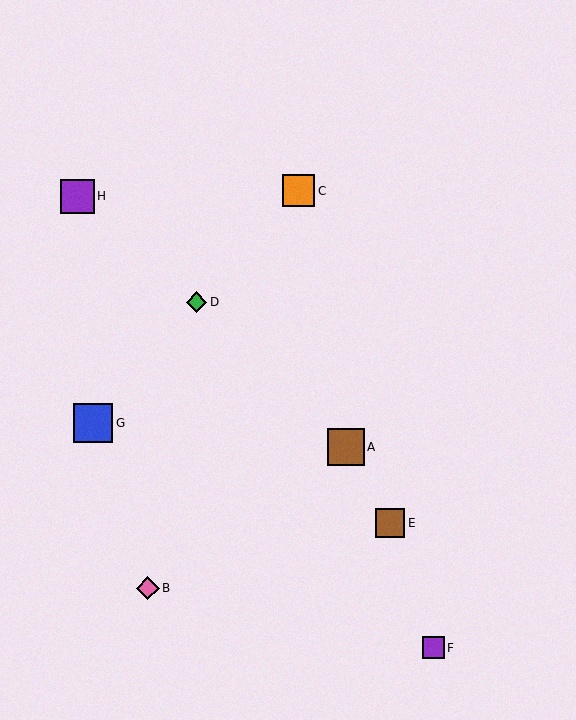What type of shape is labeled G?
Shape G is a blue square.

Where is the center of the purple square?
The center of the purple square is at (77, 196).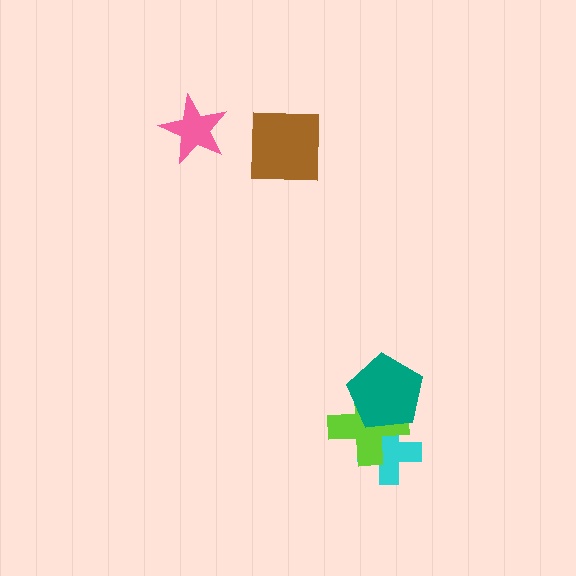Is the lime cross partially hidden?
Yes, it is partially covered by another shape.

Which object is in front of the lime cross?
The teal pentagon is in front of the lime cross.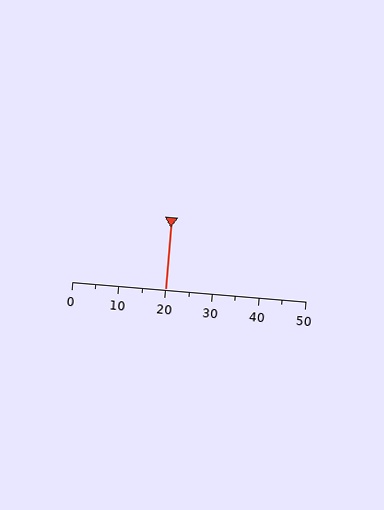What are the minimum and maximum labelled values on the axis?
The axis runs from 0 to 50.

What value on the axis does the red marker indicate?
The marker indicates approximately 20.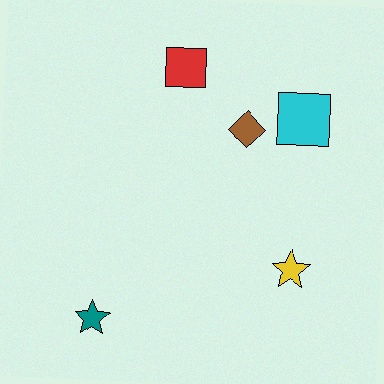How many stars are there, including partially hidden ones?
There are 2 stars.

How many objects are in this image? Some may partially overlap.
There are 5 objects.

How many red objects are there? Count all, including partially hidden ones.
There is 1 red object.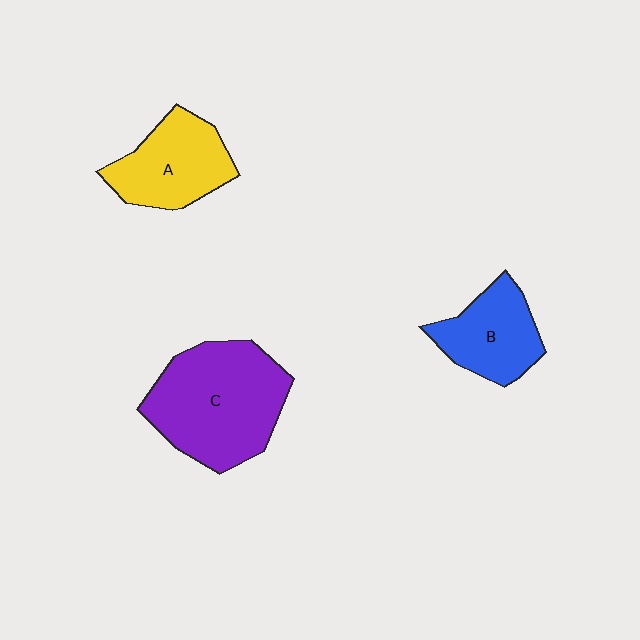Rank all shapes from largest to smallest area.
From largest to smallest: C (purple), A (yellow), B (blue).